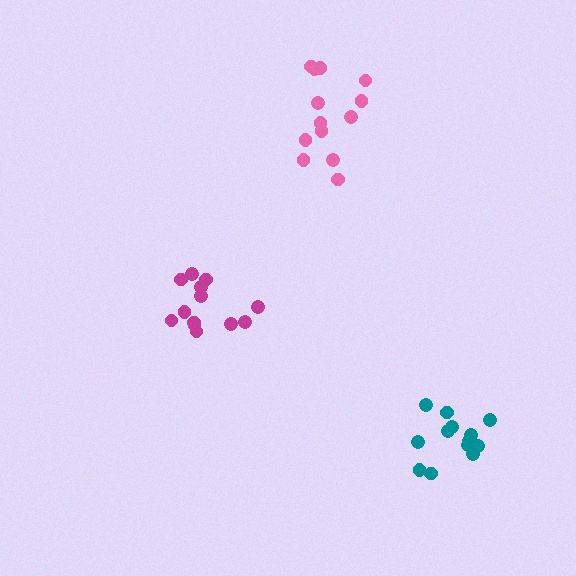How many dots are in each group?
Group 1: 13 dots, Group 2: 13 dots, Group 3: 13 dots (39 total).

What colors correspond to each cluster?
The clusters are colored: teal, pink, magenta.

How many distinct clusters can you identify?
There are 3 distinct clusters.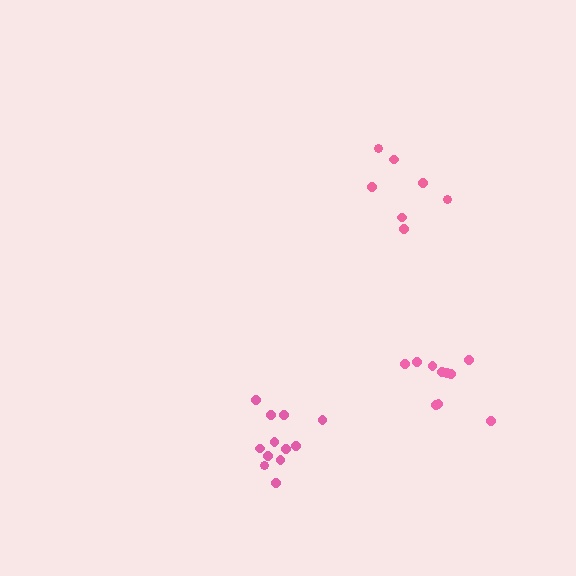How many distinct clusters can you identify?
There are 3 distinct clusters.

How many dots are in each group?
Group 1: 10 dots, Group 2: 12 dots, Group 3: 7 dots (29 total).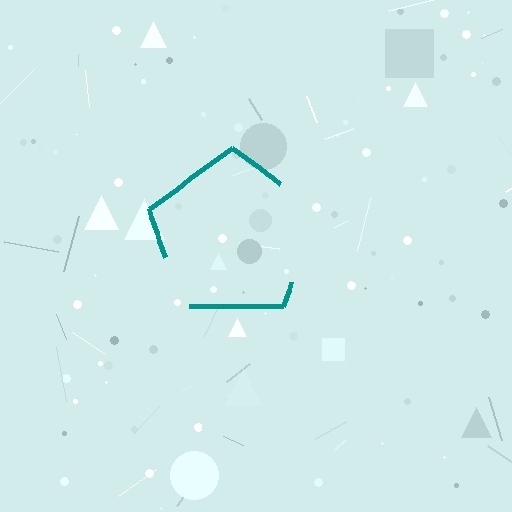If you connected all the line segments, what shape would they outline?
They would outline a pentagon.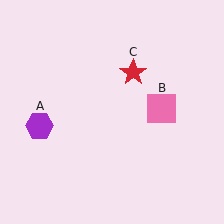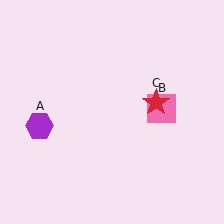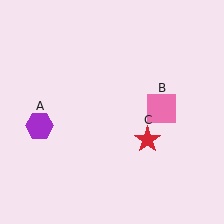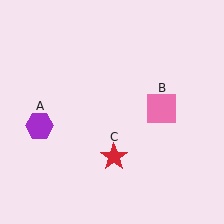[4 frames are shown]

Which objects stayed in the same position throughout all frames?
Purple hexagon (object A) and pink square (object B) remained stationary.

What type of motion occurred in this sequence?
The red star (object C) rotated clockwise around the center of the scene.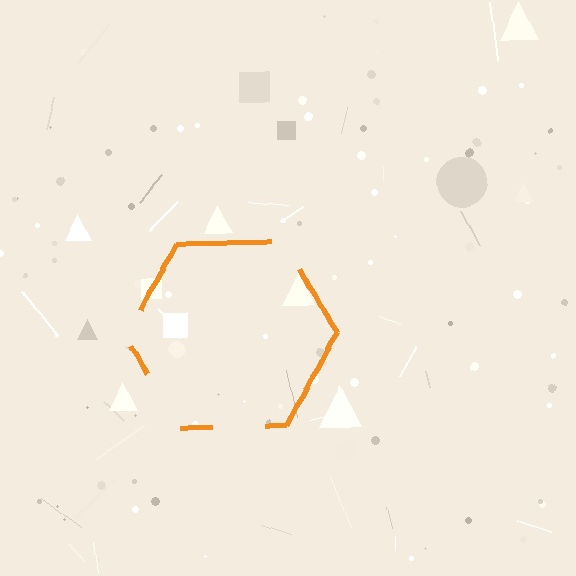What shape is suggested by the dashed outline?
The dashed outline suggests a hexagon.